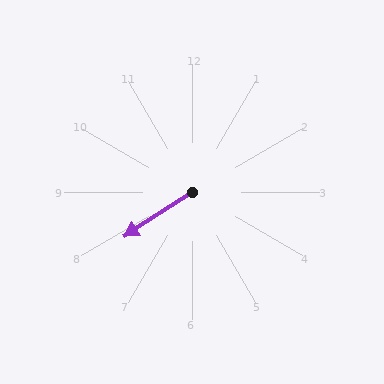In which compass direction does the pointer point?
Southwest.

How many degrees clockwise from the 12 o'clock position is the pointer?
Approximately 237 degrees.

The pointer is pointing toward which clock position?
Roughly 8 o'clock.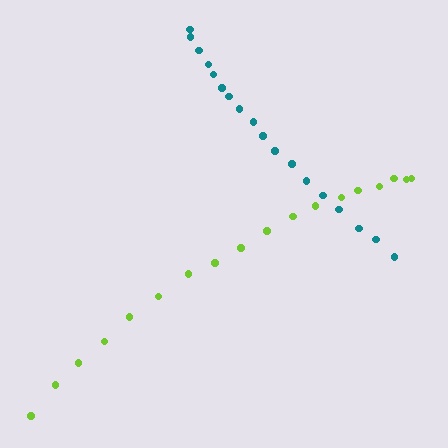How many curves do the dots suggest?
There are 2 distinct paths.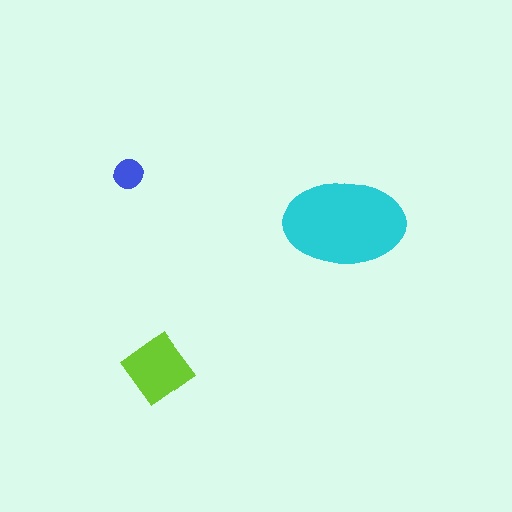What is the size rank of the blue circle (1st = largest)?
3rd.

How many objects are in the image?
There are 3 objects in the image.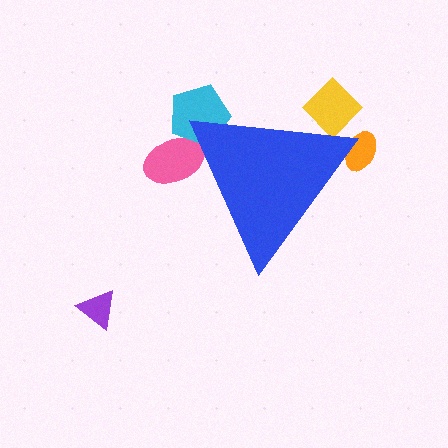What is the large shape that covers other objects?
A blue triangle.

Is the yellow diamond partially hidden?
Yes, the yellow diamond is partially hidden behind the blue triangle.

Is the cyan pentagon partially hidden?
Yes, the cyan pentagon is partially hidden behind the blue triangle.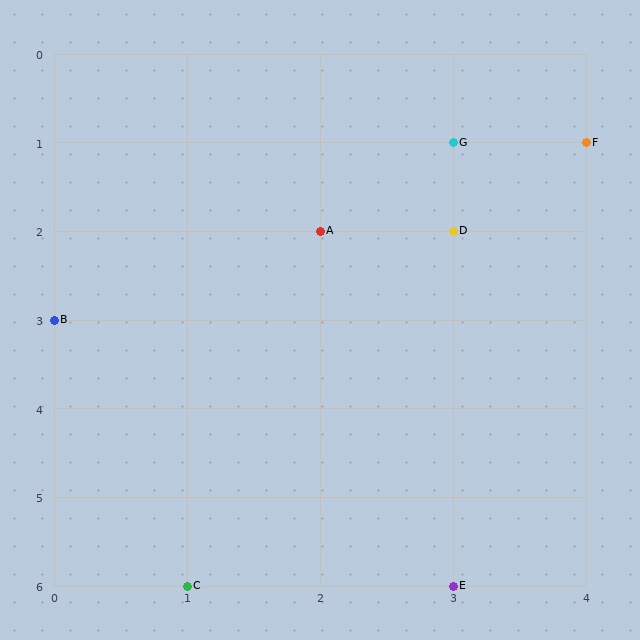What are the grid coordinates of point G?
Point G is at grid coordinates (3, 1).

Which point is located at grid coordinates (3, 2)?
Point D is at (3, 2).